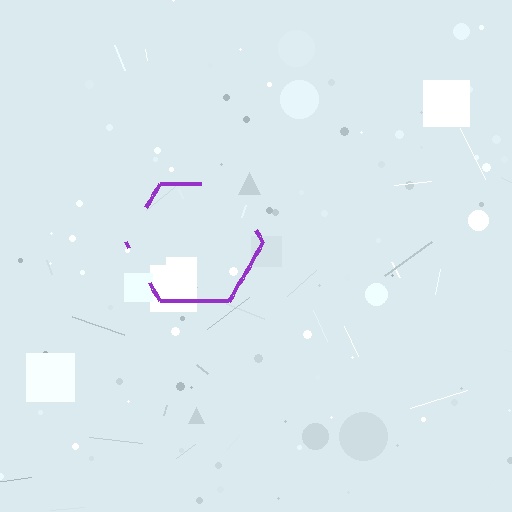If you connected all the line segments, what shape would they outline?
They would outline a hexagon.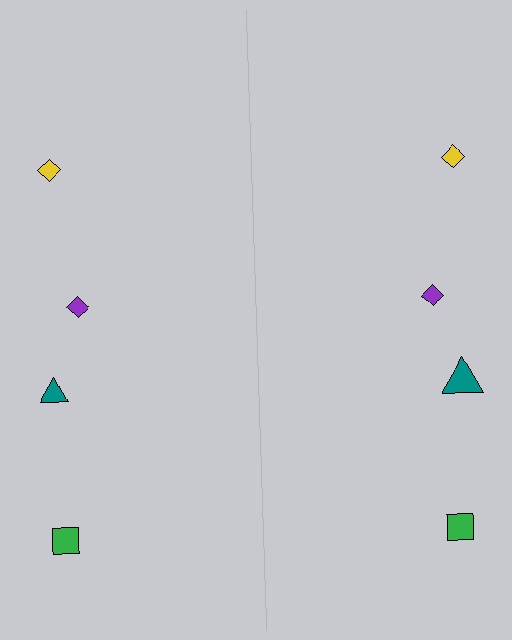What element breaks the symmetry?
The teal triangle on the right side has a different size than its mirror counterpart.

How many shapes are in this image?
There are 8 shapes in this image.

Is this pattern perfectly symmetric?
No, the pattern is not perfectly symmetric. The teal triangle on the right side has a different size than its mirror counterpart.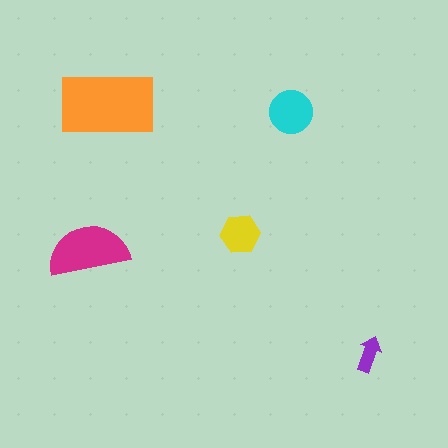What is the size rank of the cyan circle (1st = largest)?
3rd.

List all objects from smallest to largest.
The purple arrow, the yellow hexagon, the cyan circle, the magenta semicircle, the orange rectangle.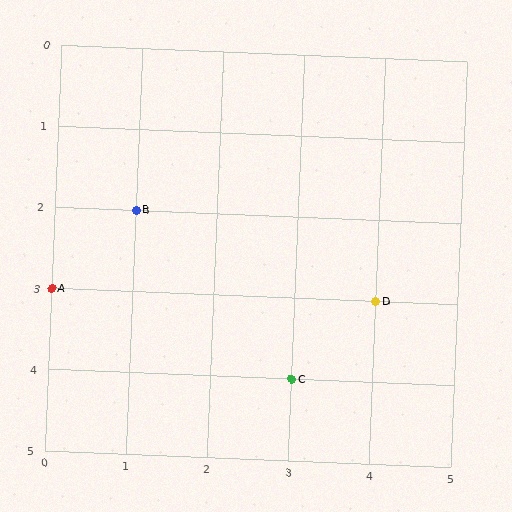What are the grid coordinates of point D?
Point D is at grid coordinates (4, 3).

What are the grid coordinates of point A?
Point A is at grid coordinates (0, 3).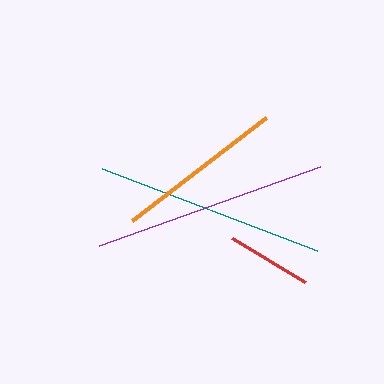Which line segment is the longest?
The purple line is the longest at approximately 235 pixels.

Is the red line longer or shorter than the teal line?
The teal line is longer than the red line.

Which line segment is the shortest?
The red line is the shortest at approximately 85 pixels.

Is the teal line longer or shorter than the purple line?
The purple line is longer than the teal line.